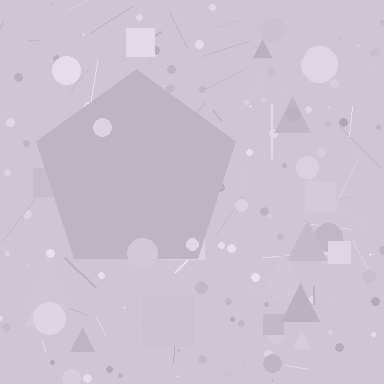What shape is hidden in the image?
A pentagon is hidden in the image.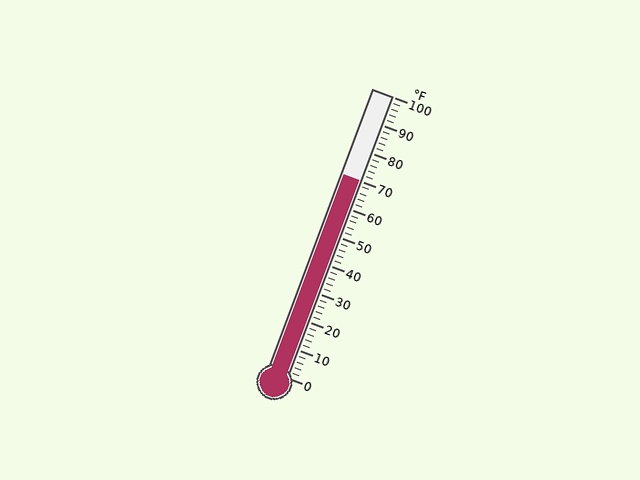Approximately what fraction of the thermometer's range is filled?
The thermometer is filled to approximately 70% of its range.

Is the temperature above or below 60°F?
The temperature is above 60°F.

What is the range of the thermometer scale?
The thermometer scale ranges from 0°F to 100°F.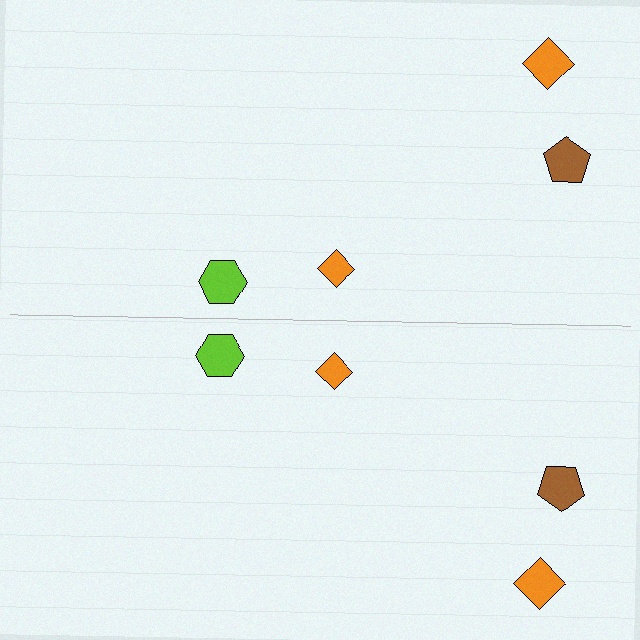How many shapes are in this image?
There are 8 shapes in this image.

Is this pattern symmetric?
Yes, this pattern has bilateral (reflection) symmetry.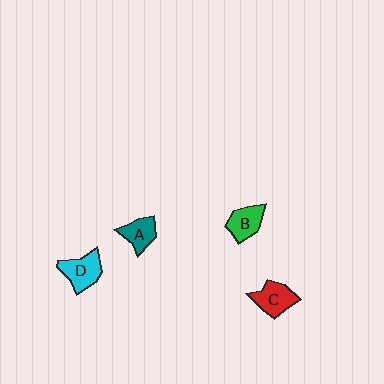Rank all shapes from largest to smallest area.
From largest to smallest: D (cyan), C (red), B (green), A (teal).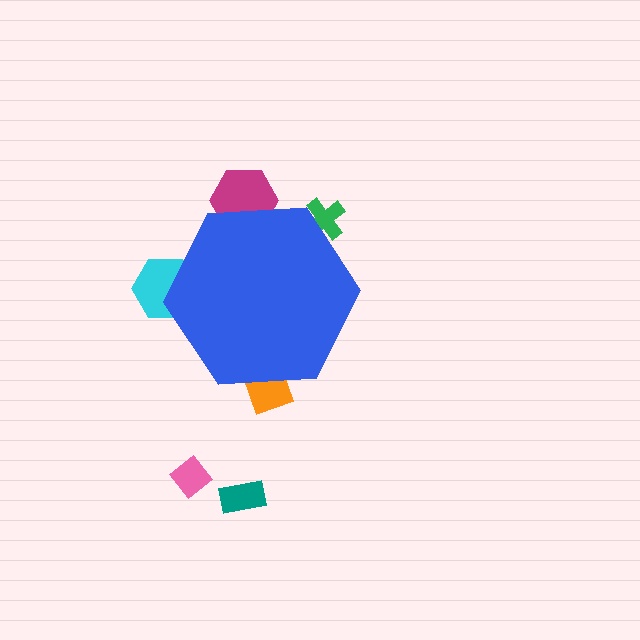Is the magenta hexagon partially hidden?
Yes, the magenta hexagon is partially hidden behind the blue hexagon.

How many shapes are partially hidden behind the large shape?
4 shapes are partially hidden.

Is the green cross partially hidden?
Yes, the green cross is partially hidden behind the blue hexagon.